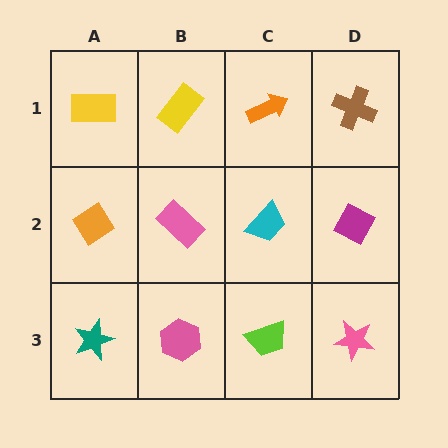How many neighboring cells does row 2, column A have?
3.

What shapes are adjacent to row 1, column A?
An orange diamond (row 2, column A), a yellow rectangle (row 1, column B).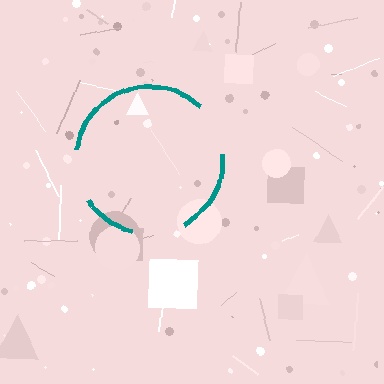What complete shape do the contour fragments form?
The contour fragments form a circle.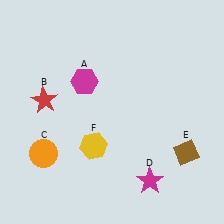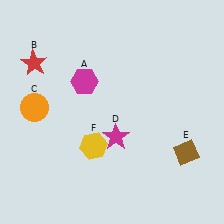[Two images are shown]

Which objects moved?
The objects that moved are: the red star (B), the orange circle (C), the magenta star (D).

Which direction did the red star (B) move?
The red star (B) moved up.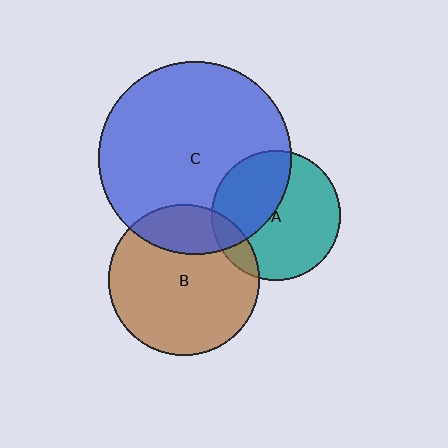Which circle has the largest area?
Circle C (blue).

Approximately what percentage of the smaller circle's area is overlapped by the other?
Approximately 20%.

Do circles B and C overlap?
Yes.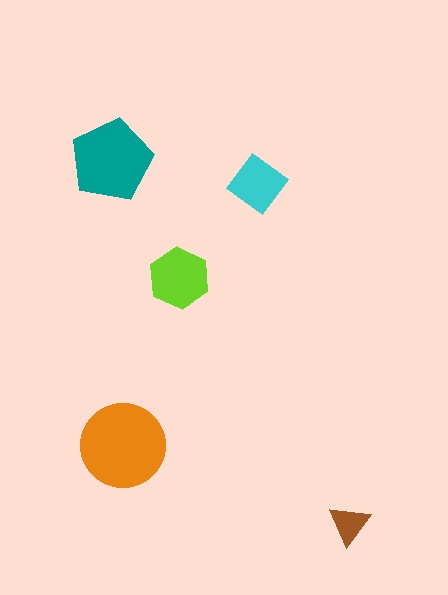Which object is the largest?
The orange circle.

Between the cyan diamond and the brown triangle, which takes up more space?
The cyan diamond.